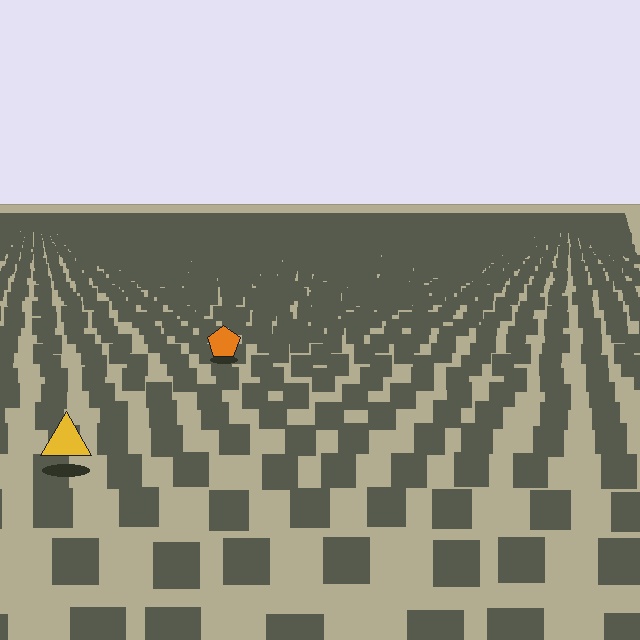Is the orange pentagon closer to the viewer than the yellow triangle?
No. The yellow triangle is closer — you can tell from the texture gradient: the ground texture is coarser near it.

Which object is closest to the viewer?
The yellow triangle is closest. The texture marks near it are larger and more spread out.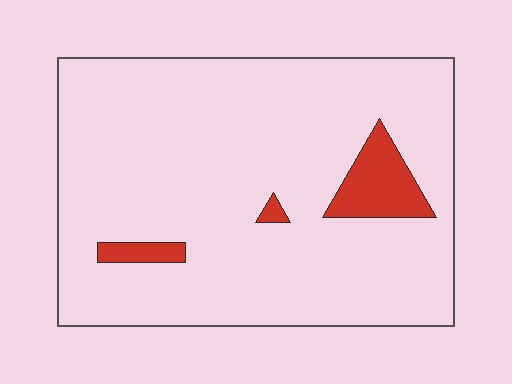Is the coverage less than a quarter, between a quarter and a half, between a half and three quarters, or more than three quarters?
Less than a quarter.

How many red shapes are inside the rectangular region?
3.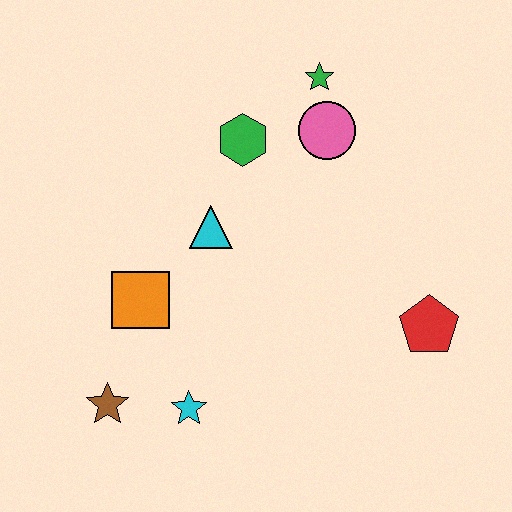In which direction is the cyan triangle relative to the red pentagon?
The cyan triangle is to the left of the red pentagon.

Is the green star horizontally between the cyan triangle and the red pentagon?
Yes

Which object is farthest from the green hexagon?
The brown star is farthest from the green hexagon.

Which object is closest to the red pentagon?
The pink circle is closest to the red pentagon.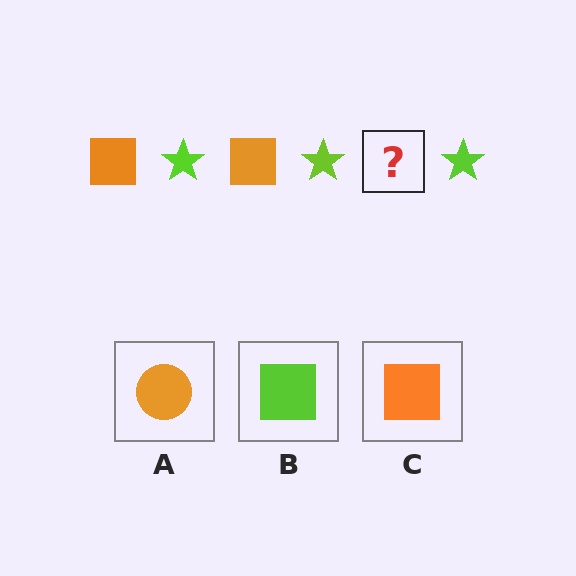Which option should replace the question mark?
Option C.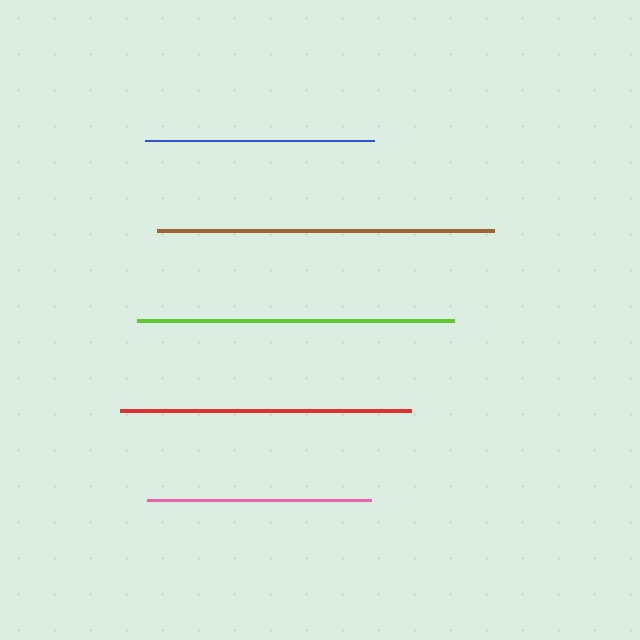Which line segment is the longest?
The brown line is the longest at approximately 337 pixels.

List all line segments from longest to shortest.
From longest to shortest: brown, lime, red, blue, pink.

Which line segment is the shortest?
The pink line is the shortest at approximately 224 pixels.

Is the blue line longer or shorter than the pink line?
The blue line is longer than the pink line.